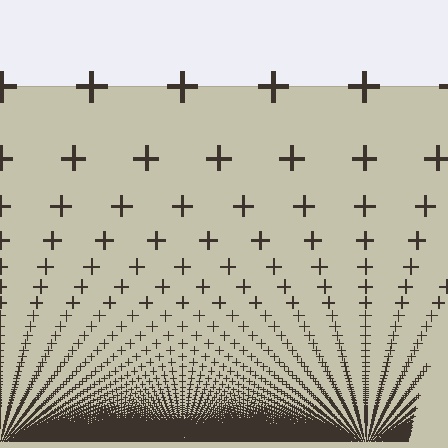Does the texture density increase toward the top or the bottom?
Density increases toward the bottom.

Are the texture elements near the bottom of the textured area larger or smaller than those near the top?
Smaller. The gradient is inverted — elements near the bottom are smaller and denser.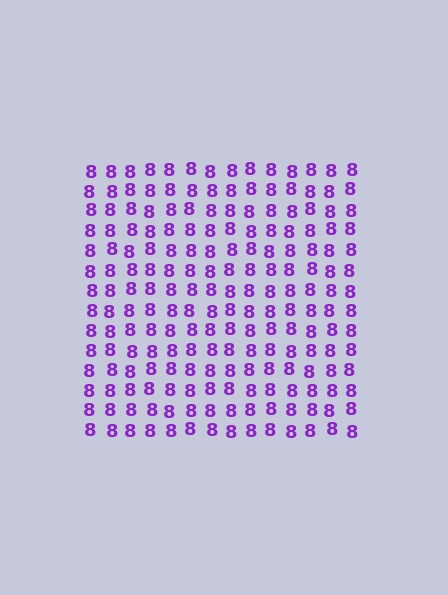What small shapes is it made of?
It is made of small digit 8's.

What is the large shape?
The large shape is a square.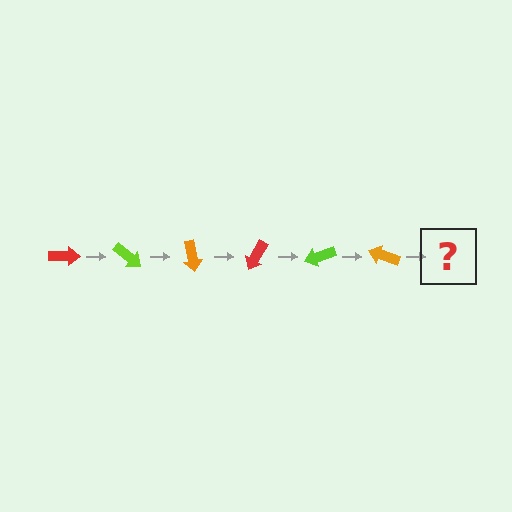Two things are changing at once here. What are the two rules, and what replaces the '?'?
The two rules are that it rotates 40 degrees each step and the color cycles through red, lime, and orange. The '?' should be a red arrow, rotated 240 degrees from the start.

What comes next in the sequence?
The next element should be a red arrow, rotated 240 degrees from the start.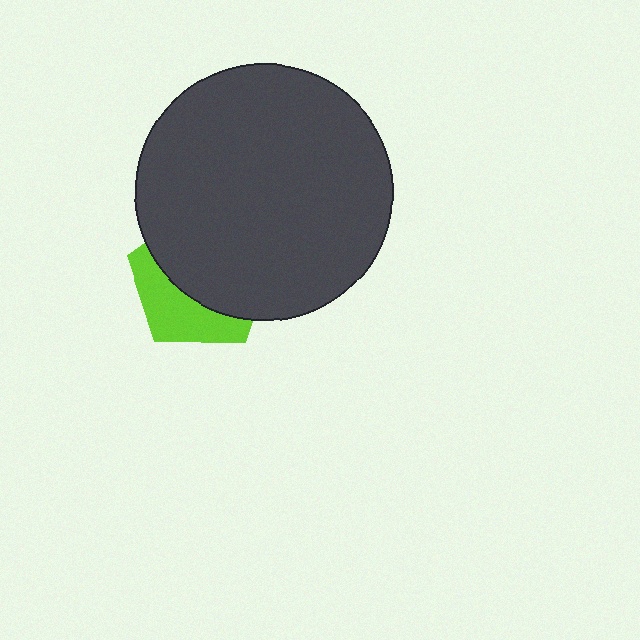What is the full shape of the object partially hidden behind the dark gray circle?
The partially hidden object is a lime pentagon.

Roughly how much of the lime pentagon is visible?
A small part of it is visible (roughly 37%).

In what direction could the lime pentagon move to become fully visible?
The lime pentagon could move down. That would shift it out from behind the dark gray circle entirely.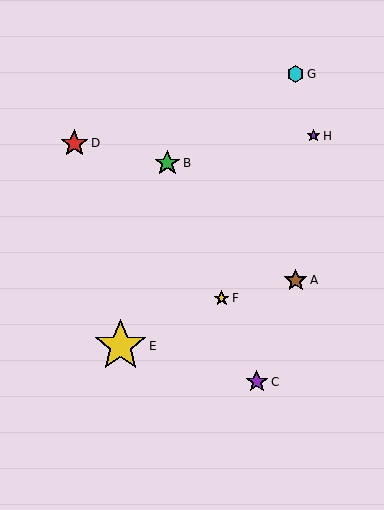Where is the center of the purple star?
The center of the purple star is at (257, 382).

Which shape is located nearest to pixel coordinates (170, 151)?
The green star (labeled B) at (167, 163) is nearest to that location.